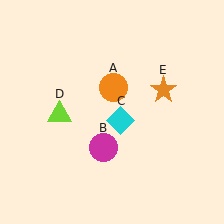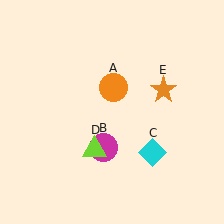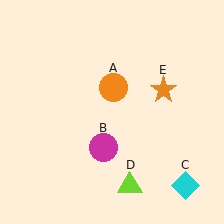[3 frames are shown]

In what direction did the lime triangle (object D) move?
The lime triangle (object D) moved down and to the right.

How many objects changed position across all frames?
2 objects changed position: cyan diamond (object C), lime triangle (object D).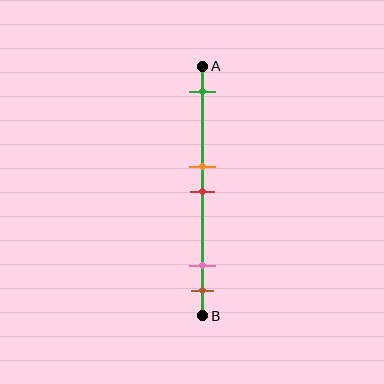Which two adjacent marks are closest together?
The orange and red marks are the closest adjacent pair.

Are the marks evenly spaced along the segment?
No, the marks are not evenly spaced.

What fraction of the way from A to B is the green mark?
The green mark is approximately 10% (0.1) of the way from A to B.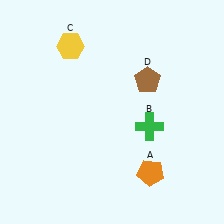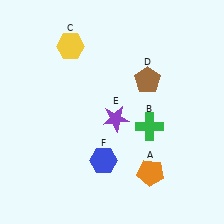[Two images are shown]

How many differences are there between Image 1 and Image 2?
There are 2 differences between the two images.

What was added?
A purple star (E), a blue hexagon (F) were added in Image 2.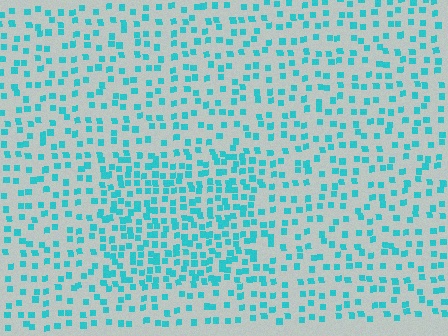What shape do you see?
I see a rectangle.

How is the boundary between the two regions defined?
The boundary is defined by a change in element density (approximately 1.9x ratio). All elements are the same color, size, and shape.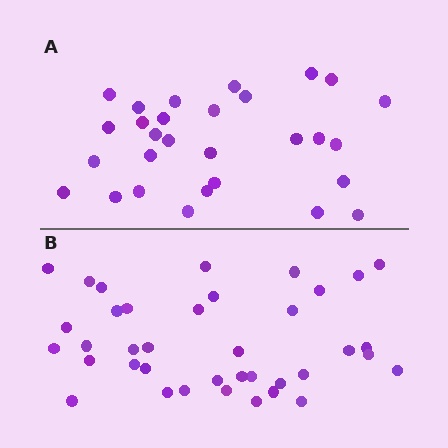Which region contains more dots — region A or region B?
Region B (the bottom region) has more dots.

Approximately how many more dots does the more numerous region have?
Region B has roughly 8 or so more dots than region A.